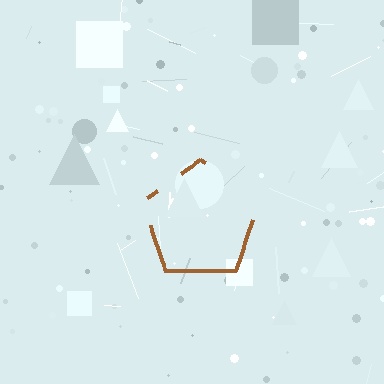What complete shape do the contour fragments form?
The contour fragments form a pentagon.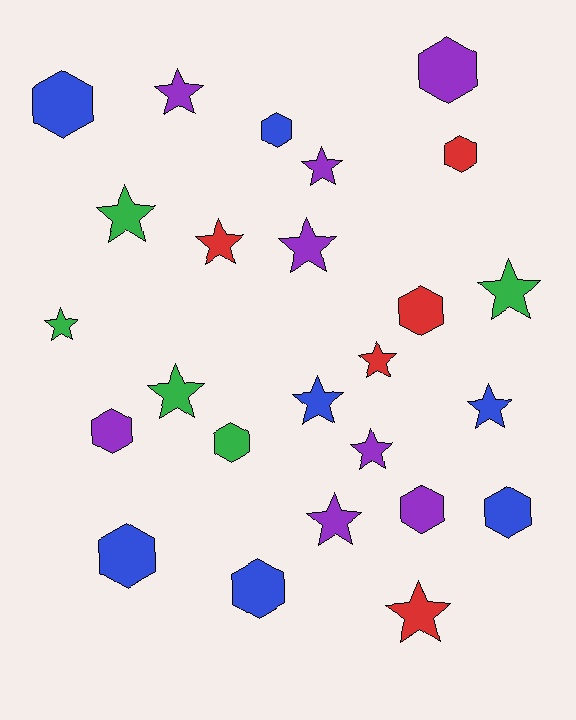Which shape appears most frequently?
Star, with 14 objects.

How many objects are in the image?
There are 25 objects.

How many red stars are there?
There are 3 red stars.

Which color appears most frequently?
Purple, with 8 objects.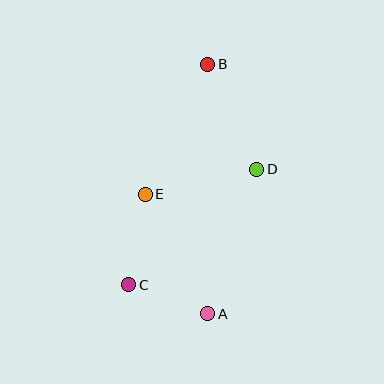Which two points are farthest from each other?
Points A and B are farthest from each other.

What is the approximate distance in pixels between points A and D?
The distance between A and D is approximately 153 pixels.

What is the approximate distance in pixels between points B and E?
The distance between B and E is approximately 144 pixels.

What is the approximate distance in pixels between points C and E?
The distance between C and E is approximately 92 pixels.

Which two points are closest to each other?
Points A and C are closest to each other.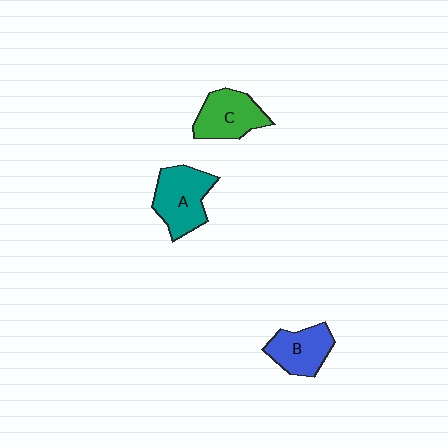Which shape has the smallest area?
Shape B (blue).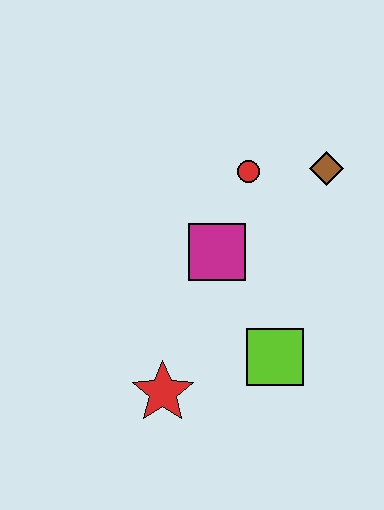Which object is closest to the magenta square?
The red circle is closest to the magenta square.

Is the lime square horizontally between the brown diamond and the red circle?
Yes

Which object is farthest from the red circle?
The red star is farthest from the red circle.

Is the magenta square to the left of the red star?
No